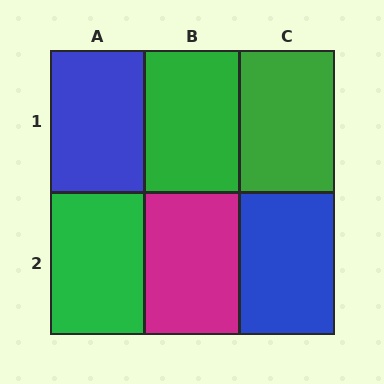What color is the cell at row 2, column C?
Blue.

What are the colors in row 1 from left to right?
Blue, green, green.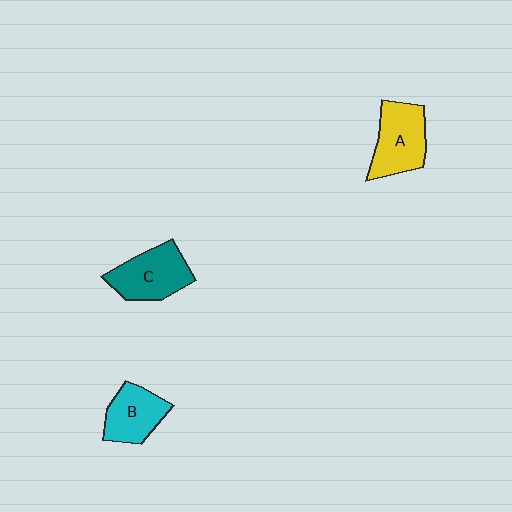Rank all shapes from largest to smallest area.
From largest to smallest: A (yellow), C (teal), B (cyan).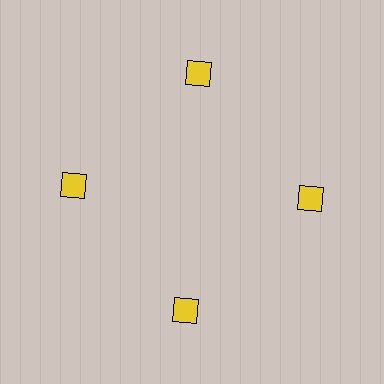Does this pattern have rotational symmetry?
Yes, this pattern has 4-fold rotational symmetry. It looks the same after rotating 90 degrees around the center.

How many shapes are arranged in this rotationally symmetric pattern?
There are 4 shapes, arranged in 4 groups of 1.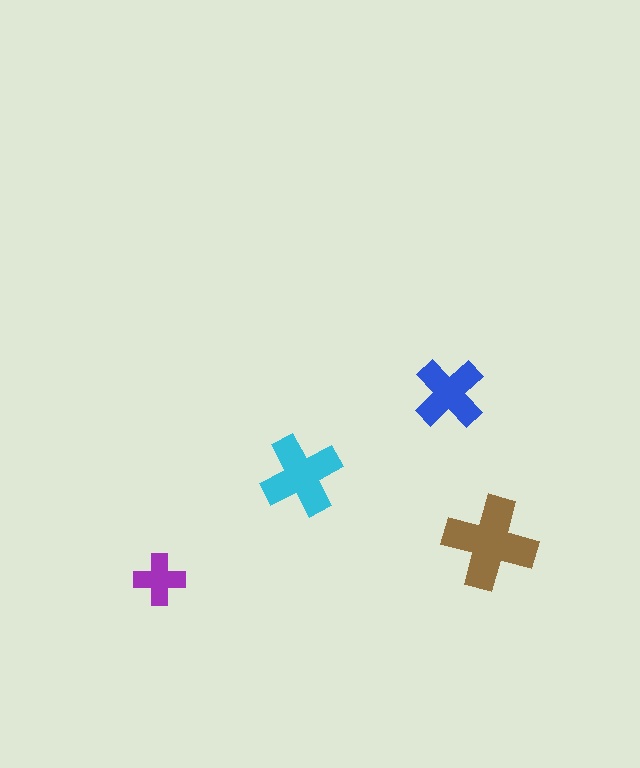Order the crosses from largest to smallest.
the brown one, the cyan one, the blue one, the purple one.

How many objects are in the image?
There are 4 objects in the image.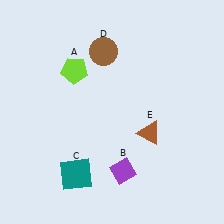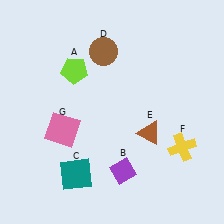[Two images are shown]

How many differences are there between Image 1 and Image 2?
There are 2 differences between the two images.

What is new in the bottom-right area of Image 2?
A yellow cross (F) was added in the bottom-right area of Image 2.